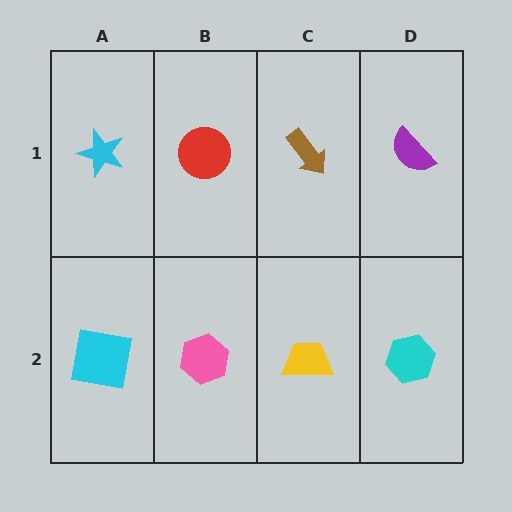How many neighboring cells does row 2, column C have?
3.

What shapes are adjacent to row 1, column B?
A pink hexagon (row 2, column B), a cyan star (row 1, column A), a brown arrow (row 1, column C).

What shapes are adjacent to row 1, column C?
A yellow trapezoid (row 2, column C), a red circle (row 1, column B), a purple semicircle (row 1, column D).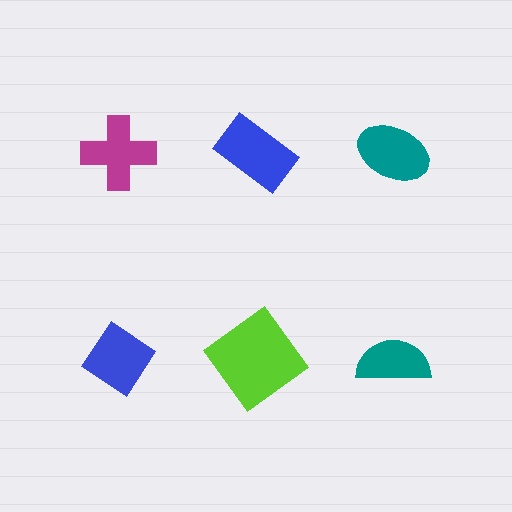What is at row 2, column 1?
A blue diamond.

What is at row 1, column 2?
A blue rectangle.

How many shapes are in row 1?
3 shapes.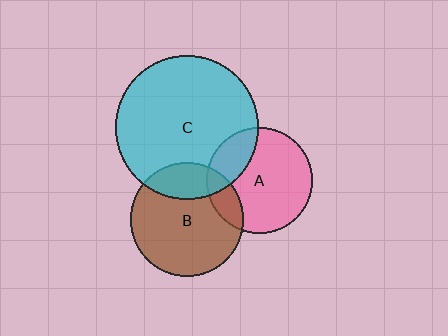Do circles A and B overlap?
Yes.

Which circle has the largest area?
Circle C (cyan).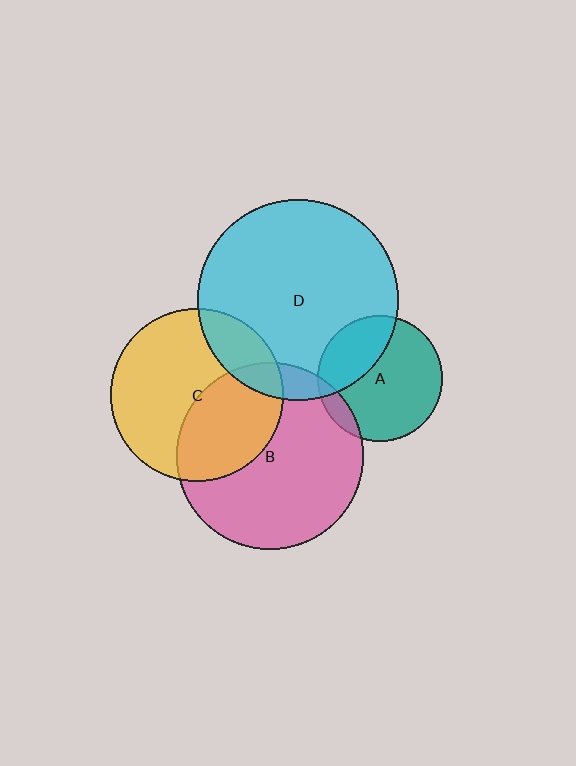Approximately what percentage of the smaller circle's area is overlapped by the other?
Approximately 30%.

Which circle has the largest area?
Circle D (cyan).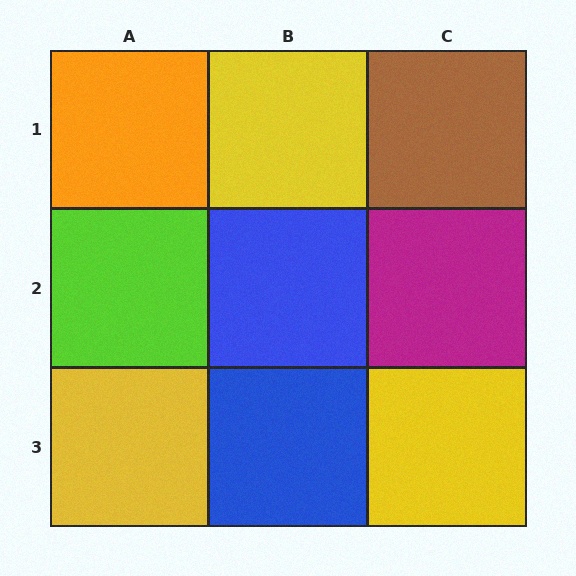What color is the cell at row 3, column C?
Yellow.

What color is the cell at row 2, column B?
Blue.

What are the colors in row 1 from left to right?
Orange, yellow, brown.